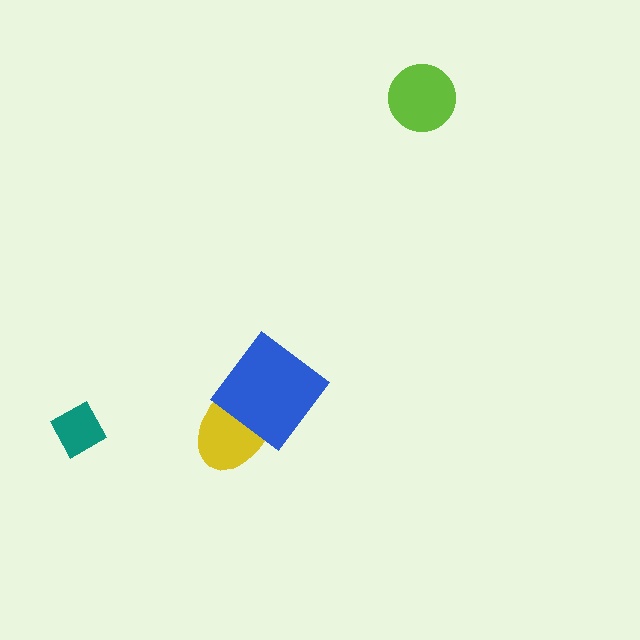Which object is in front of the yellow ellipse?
The blue diamond is in front of the yellow ellipse.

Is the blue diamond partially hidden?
No, no other shape covers it.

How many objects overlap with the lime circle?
0 objects overlap with the lime circle.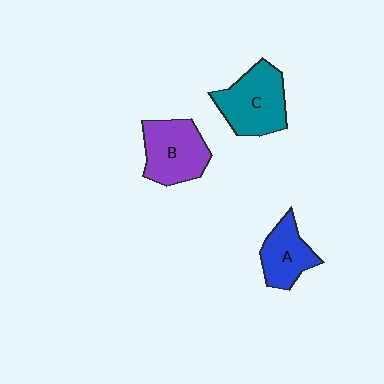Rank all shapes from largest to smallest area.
From largest to smallest: C (teal), B (purple), A (blue).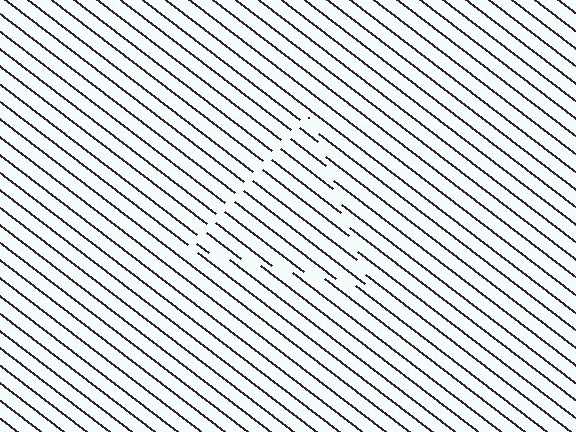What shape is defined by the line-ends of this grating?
An illusory triangle. The interior of the shape contains the same grating, shifted by half a period — the contour is defined by the phase discontinuity where line-ends from the inner and outer gratings abut.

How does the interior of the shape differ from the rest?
The interior of the shape contains the same grating, shifted by half a period — the contour is defined by the phase discontinuity where line-ends from the inner and outer gratings abut.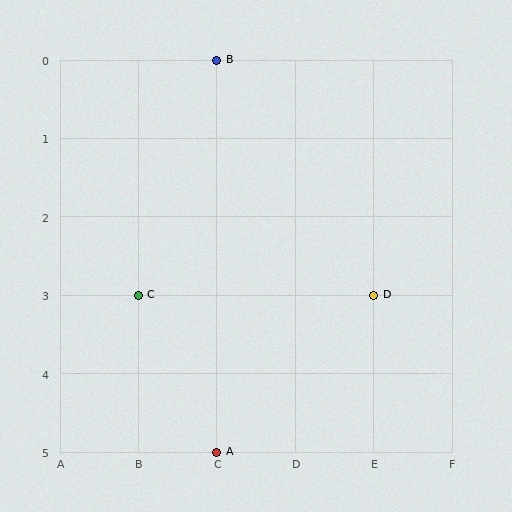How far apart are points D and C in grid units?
Points D and C are 3 columns apart.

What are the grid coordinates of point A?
Point A is at grid coordinates (C, 5).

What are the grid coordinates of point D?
Point D is at grid coordinates (E, 3).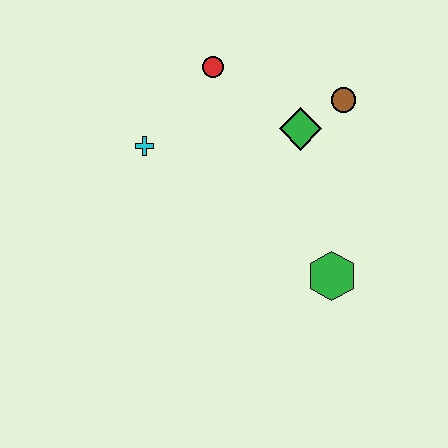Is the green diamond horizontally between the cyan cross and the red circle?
No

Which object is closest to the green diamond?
The brown circle is closest to the green diamond.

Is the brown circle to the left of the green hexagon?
No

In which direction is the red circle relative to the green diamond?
The red circle is to the left of the green diamond.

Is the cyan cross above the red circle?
No